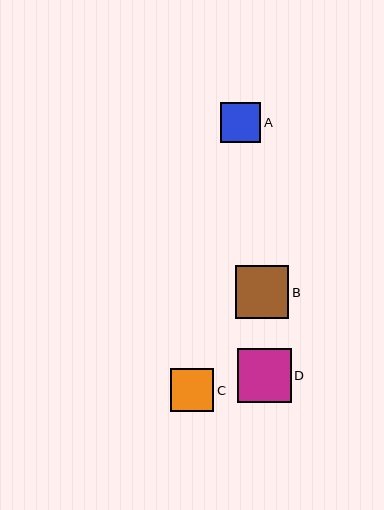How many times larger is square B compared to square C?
Square B is approximately 1.2 times the size of square C.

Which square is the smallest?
Square A is the smallest with a size of approximately 41 pixels.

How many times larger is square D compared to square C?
Square D is approximately 1.2 times the size of square C.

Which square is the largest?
Square D is the largest with a size of approximately 53 pixels.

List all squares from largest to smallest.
From largest to smallest: D, B, C, A.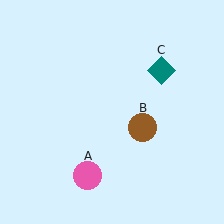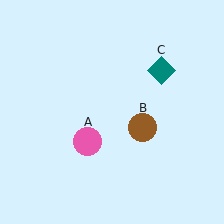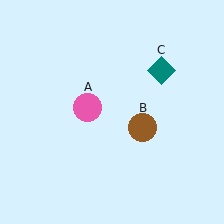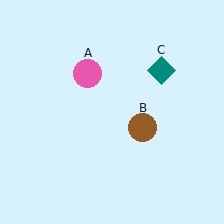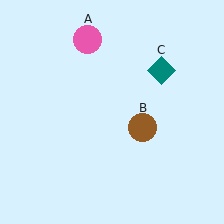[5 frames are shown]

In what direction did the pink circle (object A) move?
The pink circle (object A) moved up.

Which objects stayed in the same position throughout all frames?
Brown circle (object B) and teal diamond (object C) remained stationary.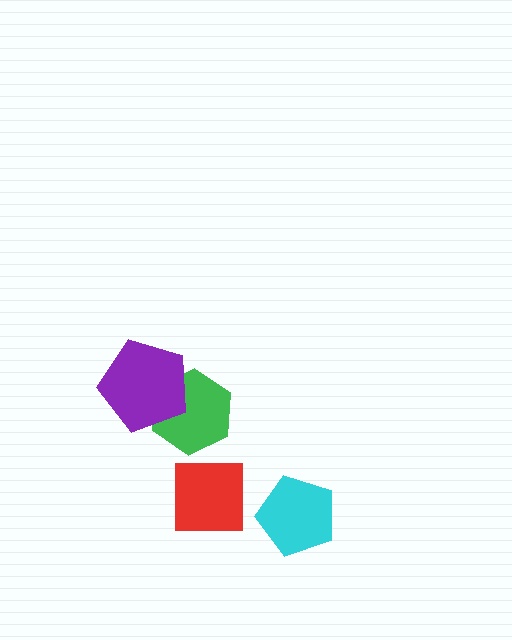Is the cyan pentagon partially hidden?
No, no other shape covers it.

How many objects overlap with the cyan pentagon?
0 objects overlap with the cyan pentagon.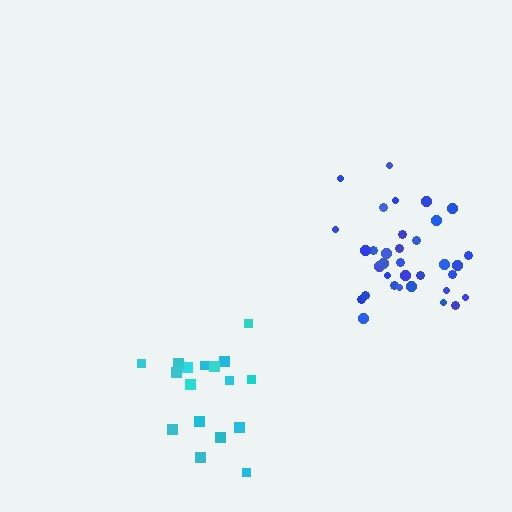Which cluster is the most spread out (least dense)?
Cyan.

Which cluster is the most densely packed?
Blue.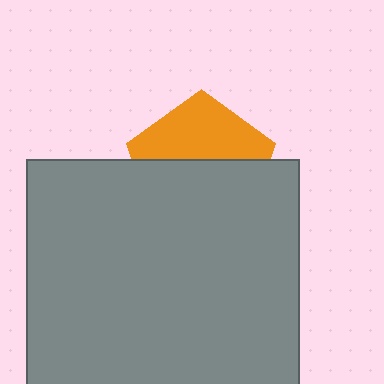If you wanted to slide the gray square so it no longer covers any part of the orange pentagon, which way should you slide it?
Slide it down — that is the most direct way to separate the two shapes.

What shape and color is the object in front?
The object in front is a gray square.